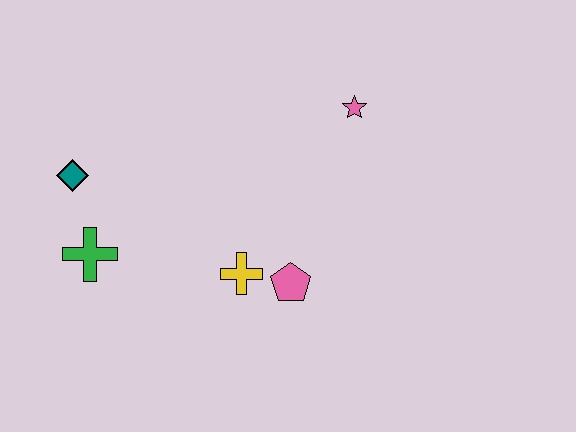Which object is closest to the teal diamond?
The green cross is closest to the teal diamond.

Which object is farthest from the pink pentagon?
The teal diamond is farthest from the pink pentagon.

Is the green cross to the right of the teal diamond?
Yes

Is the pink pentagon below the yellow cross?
Yes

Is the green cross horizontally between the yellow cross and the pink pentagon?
No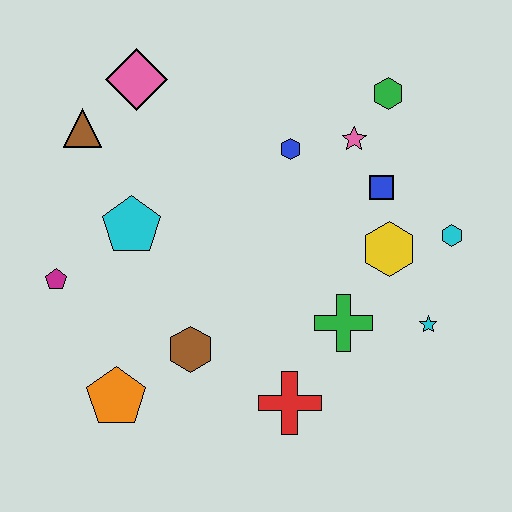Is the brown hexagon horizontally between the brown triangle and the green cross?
Yes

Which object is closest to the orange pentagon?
The brown hexagon is closest to the orange pentagon.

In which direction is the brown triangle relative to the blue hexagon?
The brown triangle is to the left of the blue hexagon.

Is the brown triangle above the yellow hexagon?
Yes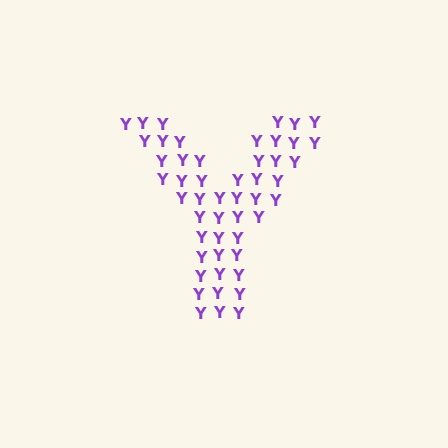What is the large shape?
The large shape is the letter Y.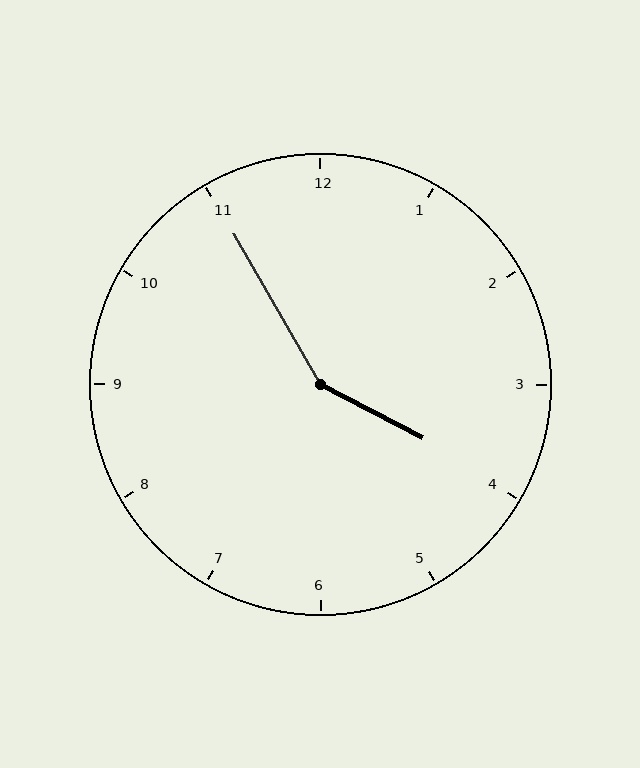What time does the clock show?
3:55.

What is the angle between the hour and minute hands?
Approximately 148 degrees.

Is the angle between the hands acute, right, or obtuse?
It is obtuse.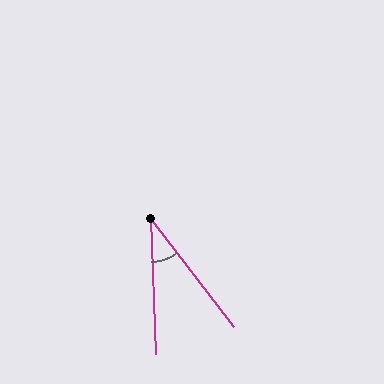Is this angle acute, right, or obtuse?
It is acute.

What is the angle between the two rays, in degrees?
Approximately 36 degrees.